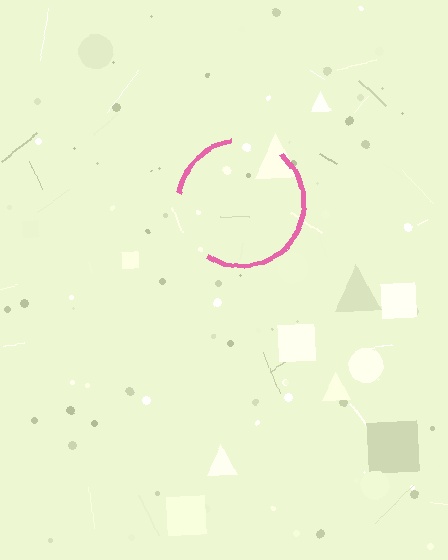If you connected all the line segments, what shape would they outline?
They would outline a circle.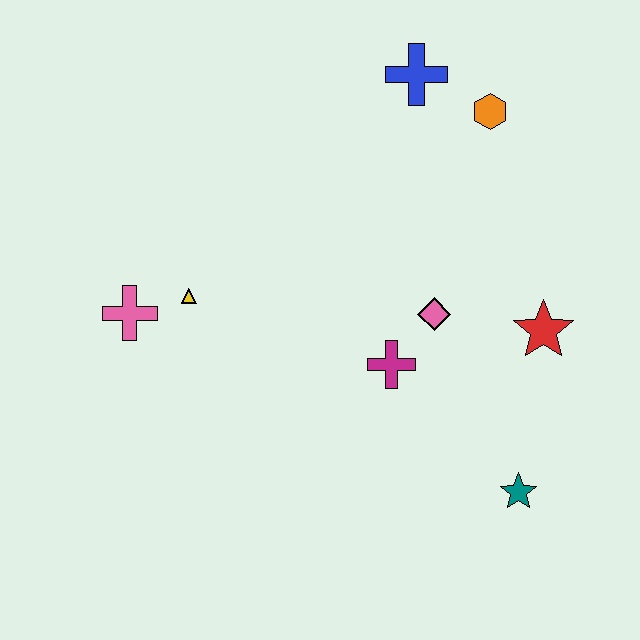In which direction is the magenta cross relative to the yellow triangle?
The magenta cross is to the right of the yellow triangle.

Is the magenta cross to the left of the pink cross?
No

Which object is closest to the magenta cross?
The pink diamond is closest to the magenta cross.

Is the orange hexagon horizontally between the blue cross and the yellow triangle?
No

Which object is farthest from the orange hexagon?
The pink cross is farthest from the orange hexagon.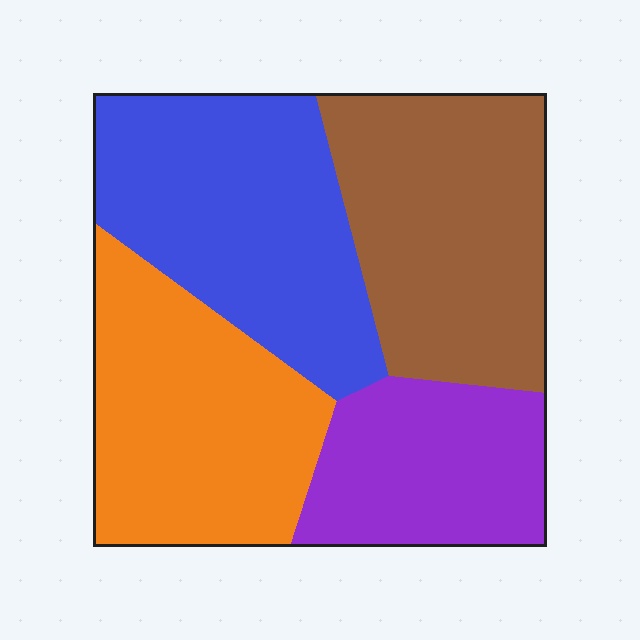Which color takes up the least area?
Purple, at roughly 20%.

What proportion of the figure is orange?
Orange covers about 25% of the figure.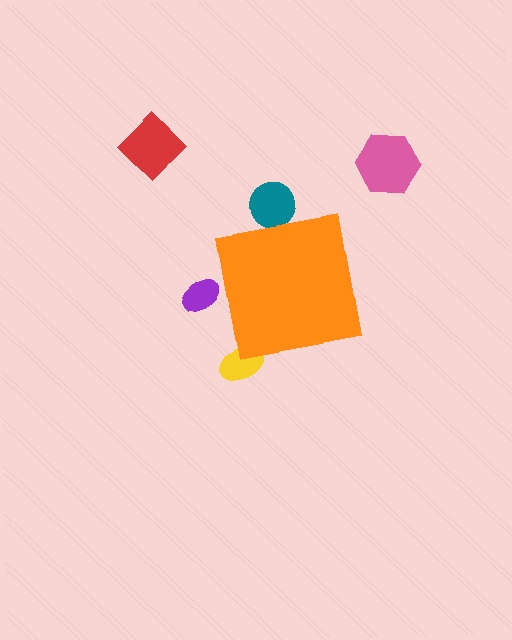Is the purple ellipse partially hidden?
Yes, the purple ellipse is partially hidden behind the orange square.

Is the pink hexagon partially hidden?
No, the pink hexagon is fully visible.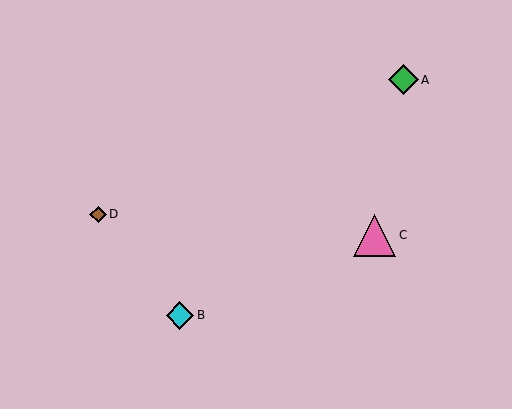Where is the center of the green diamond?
The center of the green diamond is at (404, 80).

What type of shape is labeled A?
Shape A is a green diamond.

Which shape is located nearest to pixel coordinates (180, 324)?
The cyan diamond (labeled B) at (180, 315) is nearest to that location.